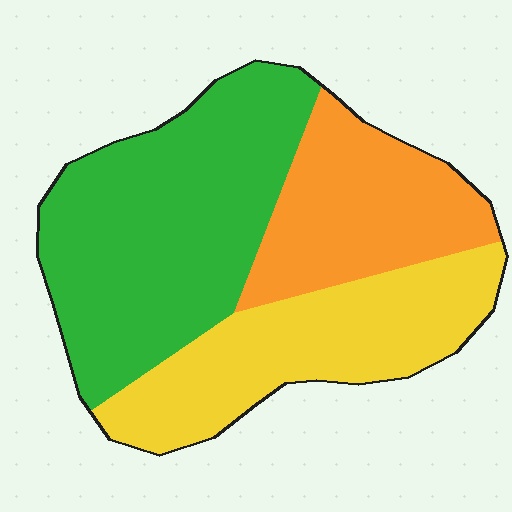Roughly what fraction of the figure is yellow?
Yellow covers roughly 30% of the figure.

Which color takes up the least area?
Orange, at roughly 25%.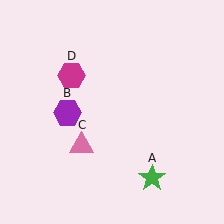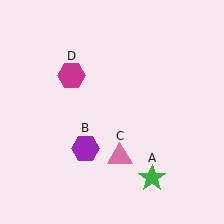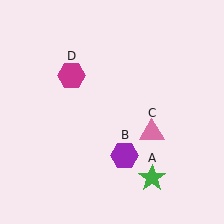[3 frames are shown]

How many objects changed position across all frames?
2 objects changed position: purple hexagon (object B), pink triangle (object C).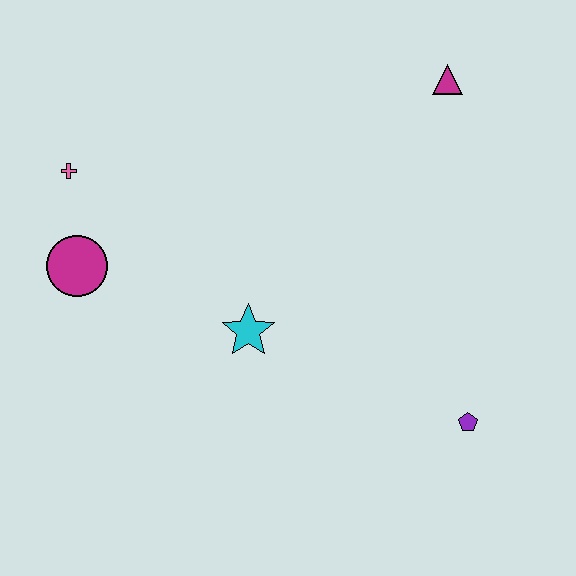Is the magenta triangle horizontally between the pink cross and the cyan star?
No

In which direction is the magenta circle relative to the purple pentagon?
The magenta circle is to the left of the purple pentagon.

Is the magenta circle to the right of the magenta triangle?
No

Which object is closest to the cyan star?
The magenta circle is closest to the cyan star.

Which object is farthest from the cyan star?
The magenta triangle is farthest from the cyan star.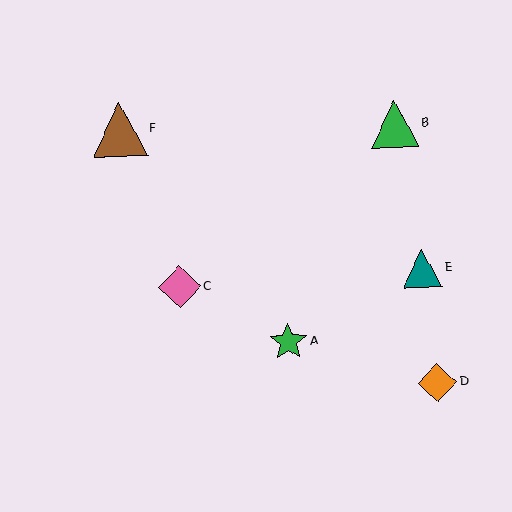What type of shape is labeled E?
Shape E is a teal triangle.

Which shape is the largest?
The brown triangle (labeled F) is the largest.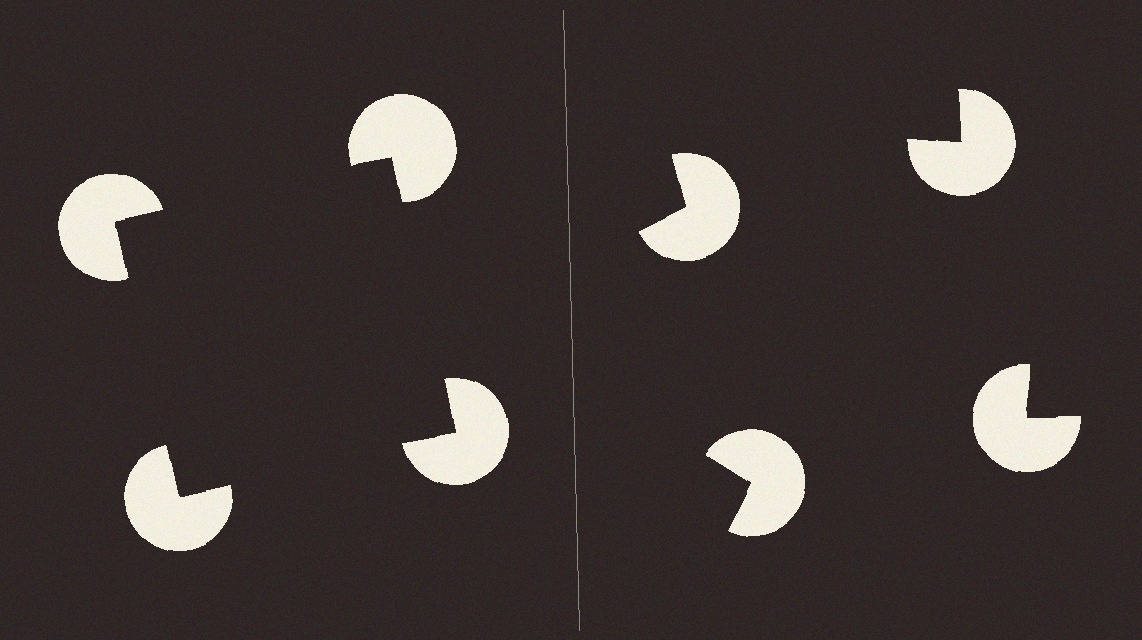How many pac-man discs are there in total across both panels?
8 — 4 on each side.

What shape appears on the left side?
An illusory square.